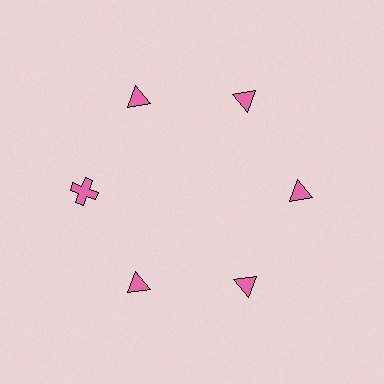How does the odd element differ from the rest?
It has a different shape: cross instead of triangle.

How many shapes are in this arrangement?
There are 6 shapes arranged in a ring pattern.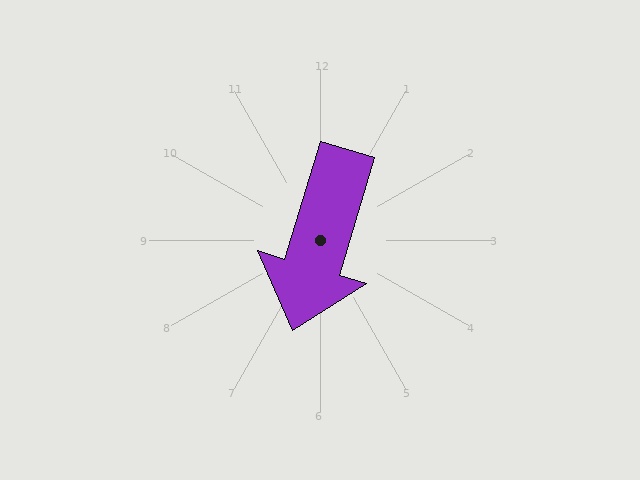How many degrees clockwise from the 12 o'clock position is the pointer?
Approximately 197 degrees.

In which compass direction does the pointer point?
South.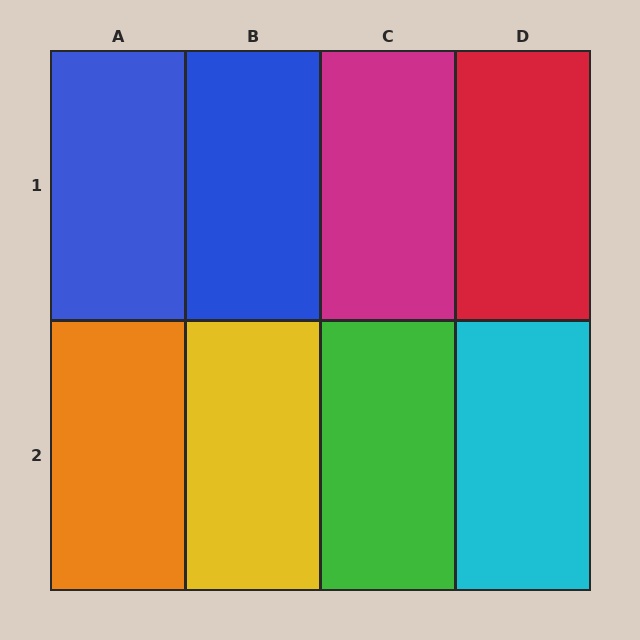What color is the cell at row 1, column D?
Red.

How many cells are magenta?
1 cell is magenta.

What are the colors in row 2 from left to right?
Orange, yellow, green, cyan.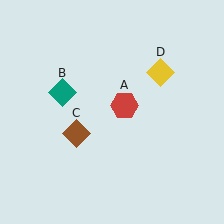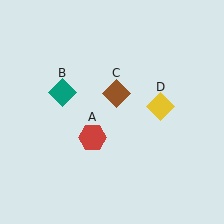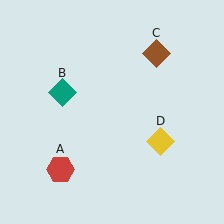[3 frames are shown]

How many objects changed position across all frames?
3 objects changed position: red hexagon (object A), brown diamond (object C), yellow diamond (object D).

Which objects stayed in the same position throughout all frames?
Teal diamond (object B) remained stationary.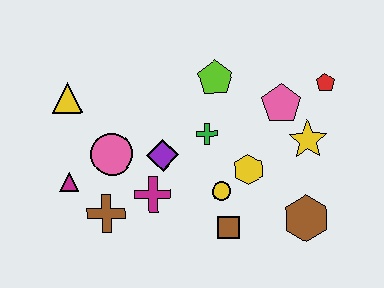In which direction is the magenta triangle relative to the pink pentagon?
The magenta triangle is to the left of the pink pentagon.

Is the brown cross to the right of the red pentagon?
No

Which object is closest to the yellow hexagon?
The yellow circle is closest to the yellow hexagon.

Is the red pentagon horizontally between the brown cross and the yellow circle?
No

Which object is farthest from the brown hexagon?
The yellow triangle is farthest from the brown hexagon.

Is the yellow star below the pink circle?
No